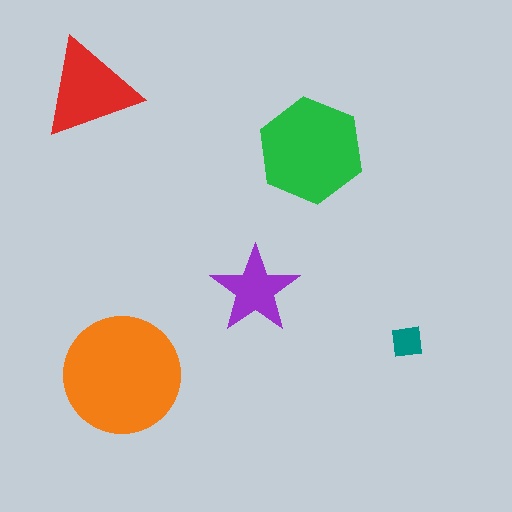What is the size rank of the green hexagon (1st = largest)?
2nd.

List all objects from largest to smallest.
The orange circle, the green hexagon, the red triangle, the purple star, the teal square.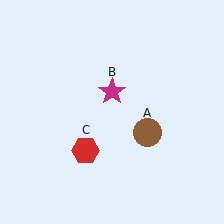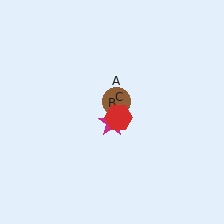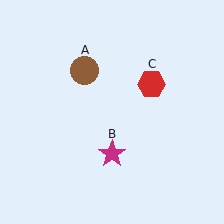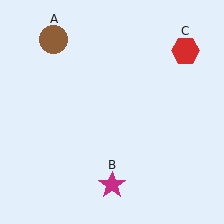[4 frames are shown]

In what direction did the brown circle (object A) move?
The brown circle (object A) moved up and to the left.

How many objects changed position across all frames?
3 objects changed position: brown circle (object A), magenta star (object B), red hexagon (object C).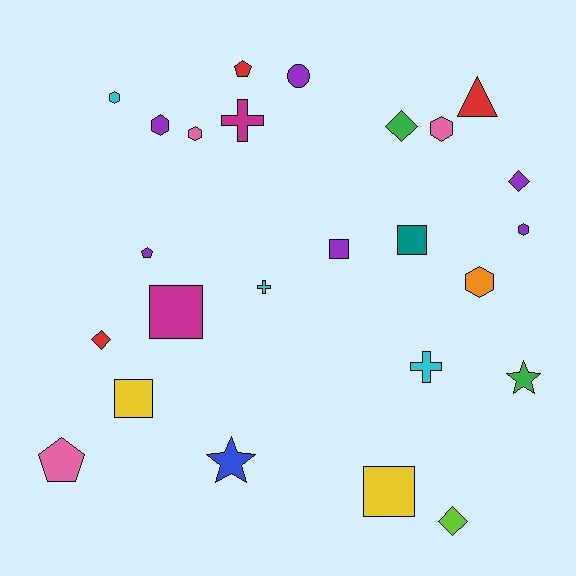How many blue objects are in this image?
There is 1 blue object.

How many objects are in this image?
There are 25 objects.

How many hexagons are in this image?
There are 6 hexagons.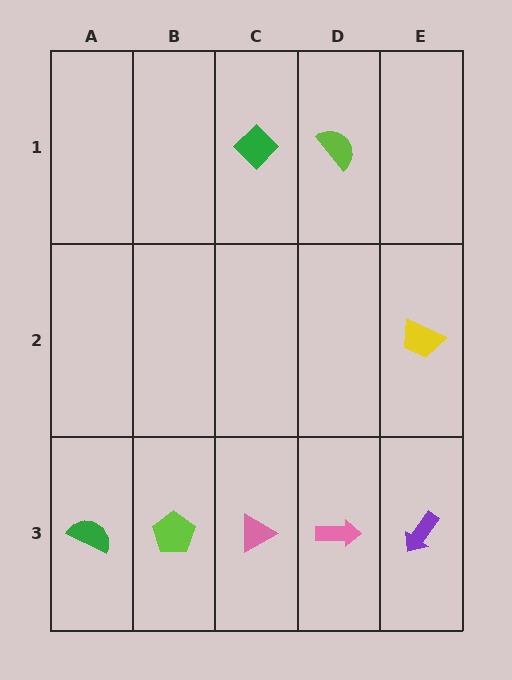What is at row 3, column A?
A green semicircle.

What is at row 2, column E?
A yellow trapezoid.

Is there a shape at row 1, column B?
No, that cell is empty.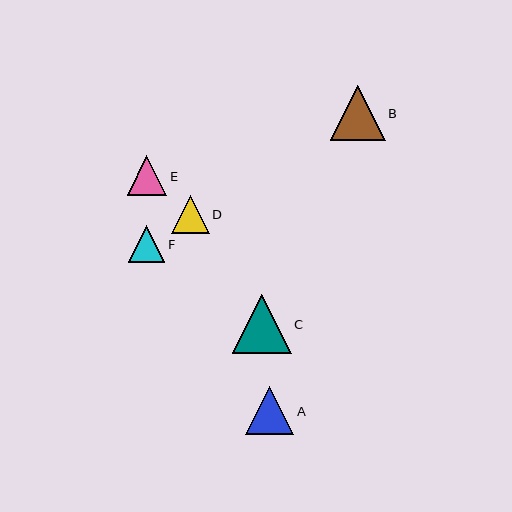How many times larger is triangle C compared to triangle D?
Triangle C is approximately 1.6 times the size of triangle D.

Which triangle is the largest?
Triangle C is the largest with a size of approximately 59 pixels.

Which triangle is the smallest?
Triangle F is the smallest with a size of approximately 36 pixels.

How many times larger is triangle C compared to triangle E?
Triangle C is approximately 1.5 times the size of triangle E.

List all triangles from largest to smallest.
From largest to smallest: C, B, A, E, D, F.